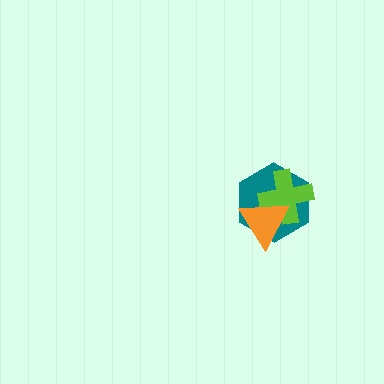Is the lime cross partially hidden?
Yes, it is partially covered by another shape.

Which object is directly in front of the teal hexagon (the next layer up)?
The lime cross is directly in front of the teal hexagon.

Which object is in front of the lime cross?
The orange triangle is in front of the lime cross.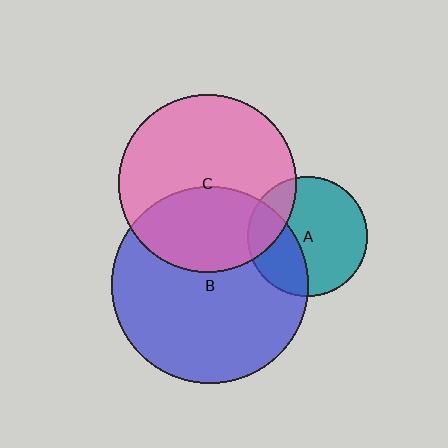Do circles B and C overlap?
Yes.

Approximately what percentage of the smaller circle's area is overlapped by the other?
Approximately 40%.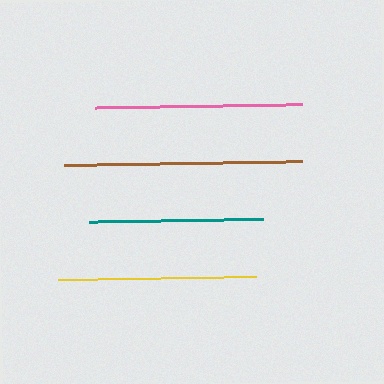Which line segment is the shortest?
The teal line is the shortest at approximately 174 pixels.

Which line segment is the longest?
The brown line is the longest at approximately 238 pixels.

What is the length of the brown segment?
The brown segment is approximately 238 pixels long.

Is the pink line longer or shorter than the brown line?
The brown line is longer than the pink line.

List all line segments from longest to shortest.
From longest to shortest: brown, pink, yellow, teal.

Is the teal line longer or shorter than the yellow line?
The yellow line is longer than the teal line.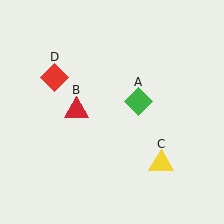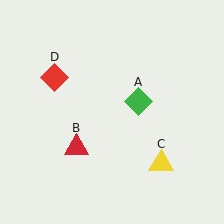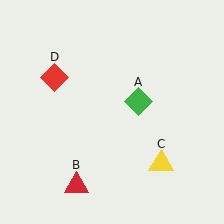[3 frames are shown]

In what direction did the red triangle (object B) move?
The red triangle (object B) moved down.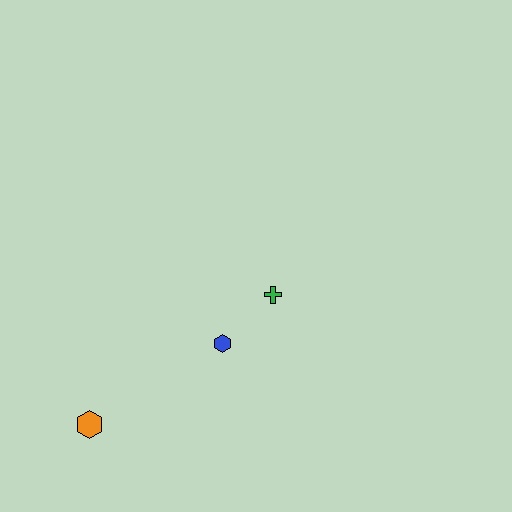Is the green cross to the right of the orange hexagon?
Yes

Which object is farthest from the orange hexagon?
The green cross is farthest from the orange hexagon.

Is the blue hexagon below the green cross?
Yes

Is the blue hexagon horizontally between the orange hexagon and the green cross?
Yes